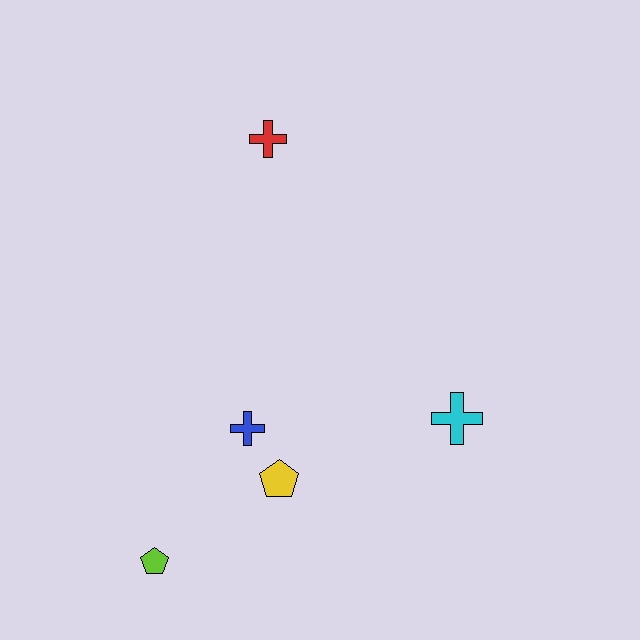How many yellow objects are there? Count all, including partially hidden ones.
There is 1 yellow object.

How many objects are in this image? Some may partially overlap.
There are 5 objects.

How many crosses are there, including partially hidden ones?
There are 3 crosses.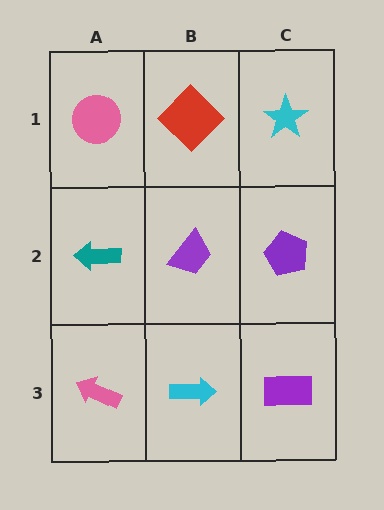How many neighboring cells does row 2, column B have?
4.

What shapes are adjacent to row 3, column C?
A purple pentagon (row 2, column C), a cyan arrow (row 3, column B).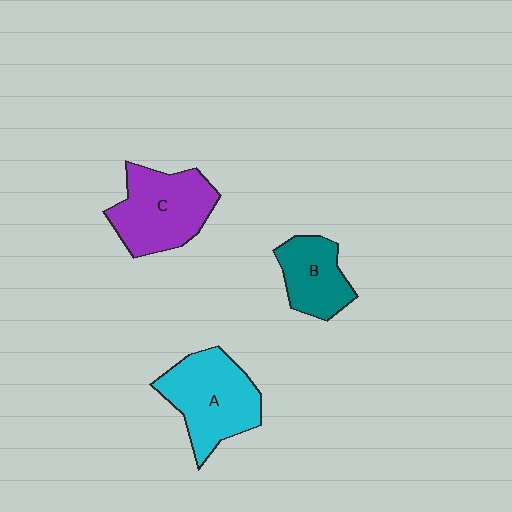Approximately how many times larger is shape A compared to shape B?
Approximately 1.6 times.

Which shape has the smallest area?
Shape B (teal).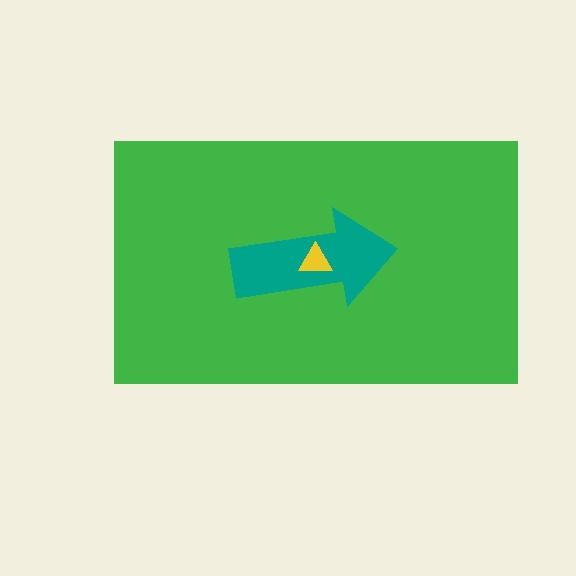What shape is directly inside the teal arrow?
The yellow triangle.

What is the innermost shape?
The yellow triangle.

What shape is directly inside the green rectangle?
The teal arrow.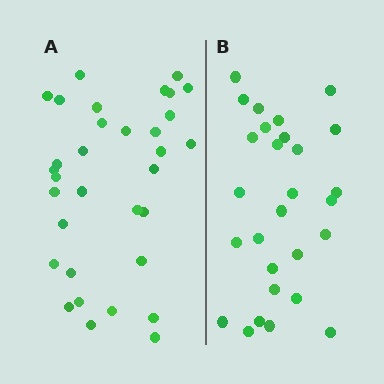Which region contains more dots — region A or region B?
Region A (the left region) has more dots.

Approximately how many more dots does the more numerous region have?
Region A has about 5 more dots than region B.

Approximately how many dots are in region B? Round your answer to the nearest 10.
About 30 dots. (The exact count is 28, which rounds to 30.)